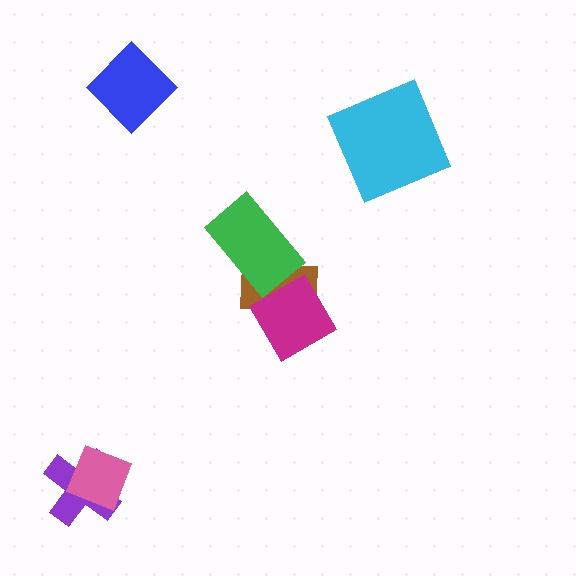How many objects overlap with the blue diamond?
0 objects overlap with the blue diamond.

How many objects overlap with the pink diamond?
1 object overlaps with the pink diamond.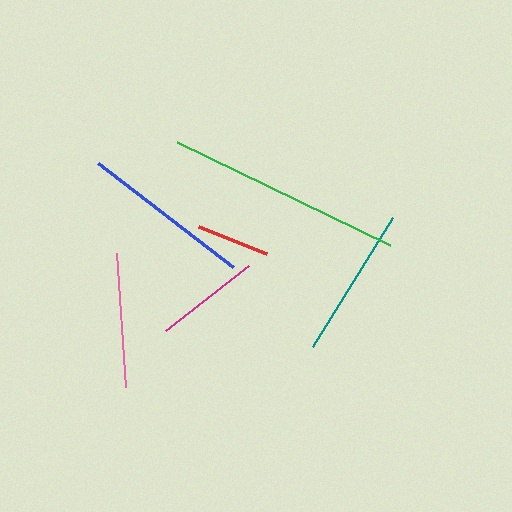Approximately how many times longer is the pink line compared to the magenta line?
The pink line is approximately 1.3 times the length of the magenta line.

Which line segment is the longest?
The green line is the longest at approximately 236 pixels.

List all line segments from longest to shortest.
From longest to shortest: green, blue, teal, pink, magenta, red.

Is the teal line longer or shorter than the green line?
The green line is longer than the teal line.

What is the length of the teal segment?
The teal segment is approximately 151 pixels long.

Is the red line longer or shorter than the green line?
The green line is longer than the red line.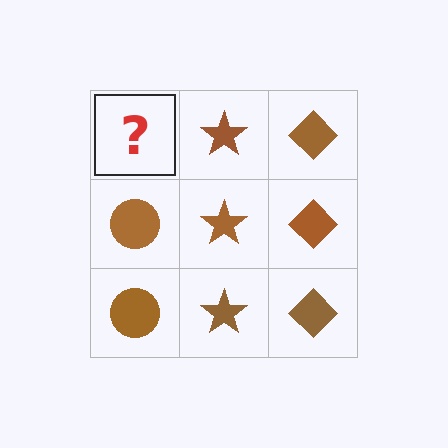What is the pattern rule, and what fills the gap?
The rule is that each column has a consistent shape. The gap should be filled with a brown circle.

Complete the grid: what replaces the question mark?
The question mark should be replaced with a brown circle.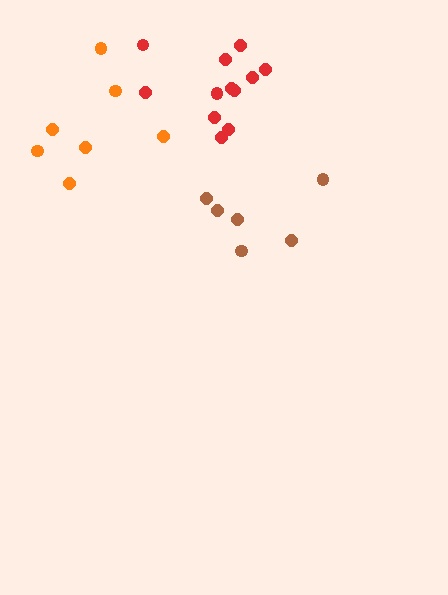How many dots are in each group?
Group 1: 7 dots, Group 2: 6 dots, Group 3: 12 dots (25 total).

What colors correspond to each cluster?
The clusters are colored: orange, brown, red.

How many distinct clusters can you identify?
There are 3 distinct clusters.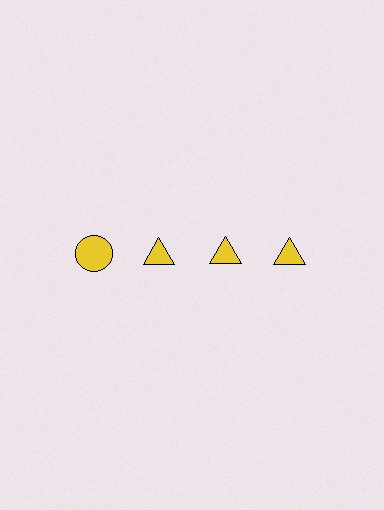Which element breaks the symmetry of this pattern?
The yellow circle in the top row, leftmost column breaks the symmetry. All other shapes are yellow triangles.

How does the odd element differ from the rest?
It has a different shape: circle instead of triangle.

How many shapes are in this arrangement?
There are 4 shapes arranged in a grid pattern.